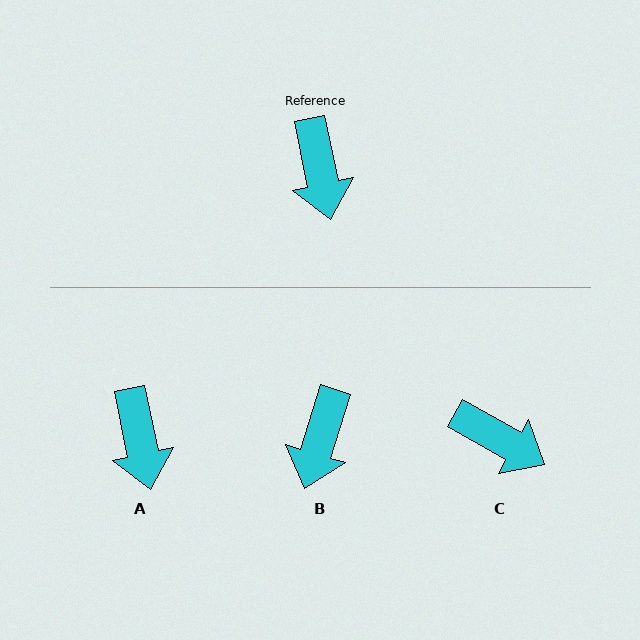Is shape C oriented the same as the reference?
No, it is off by about 49 degrees.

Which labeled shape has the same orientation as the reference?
A.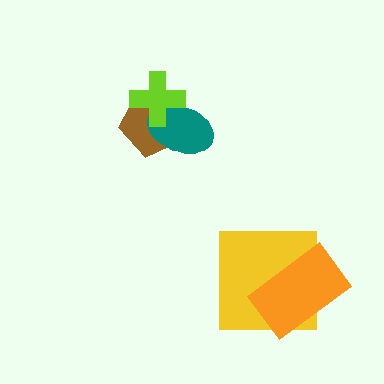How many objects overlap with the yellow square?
1 object overlaps with the yellow square.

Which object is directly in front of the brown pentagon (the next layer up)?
The teal ellipse is directly in front of the brown pentagon.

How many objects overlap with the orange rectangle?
1 object overlaps with the orange rectangle.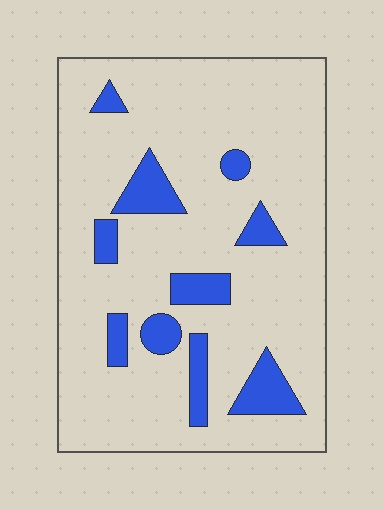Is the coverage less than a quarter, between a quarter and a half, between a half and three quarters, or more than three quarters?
Less than a quarter.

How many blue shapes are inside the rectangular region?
10.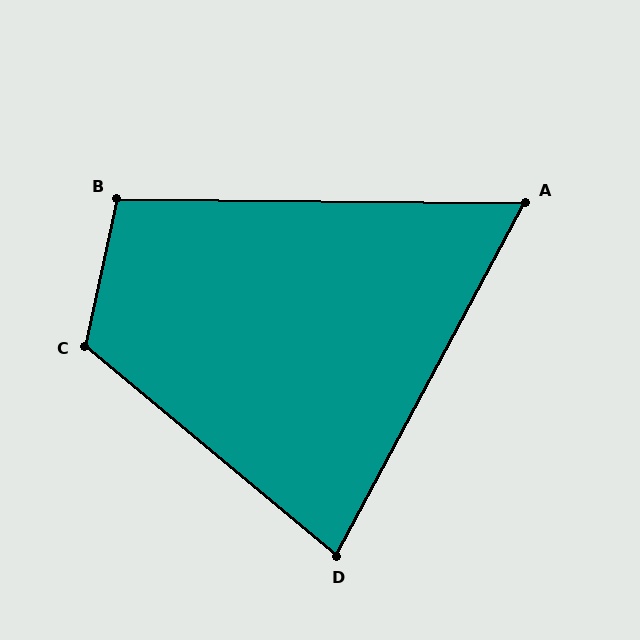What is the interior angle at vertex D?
Approximately 78 degrees (acute).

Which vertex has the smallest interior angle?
A, at approximately 62 degrees.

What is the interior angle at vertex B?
Approximately 102 degrees (obtuse).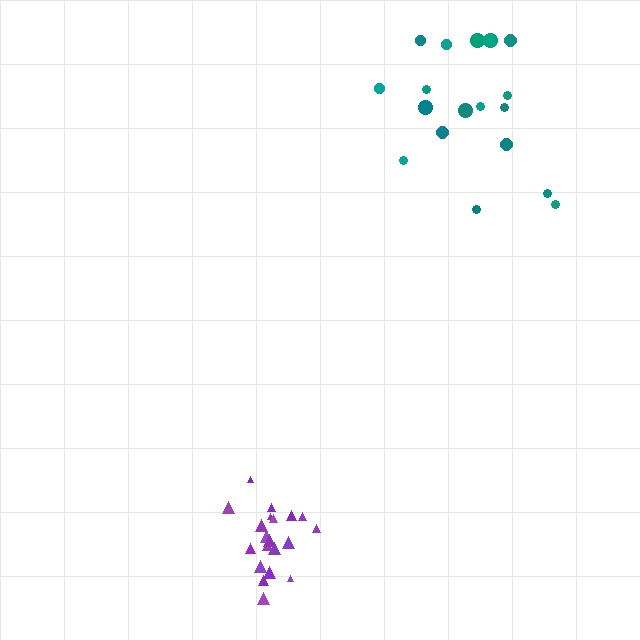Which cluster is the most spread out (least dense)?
Teal.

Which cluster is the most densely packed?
Purple.